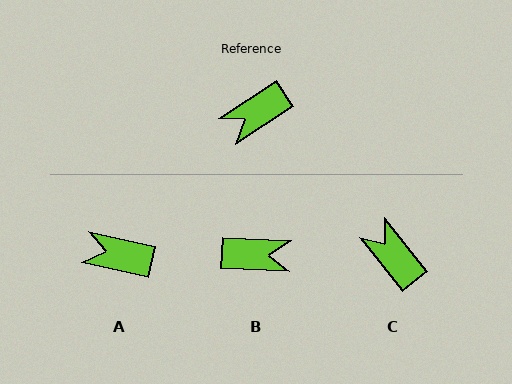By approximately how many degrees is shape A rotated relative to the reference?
Approximately 46 degrees clockwise.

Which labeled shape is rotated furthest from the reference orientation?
B, about 145 degrees away.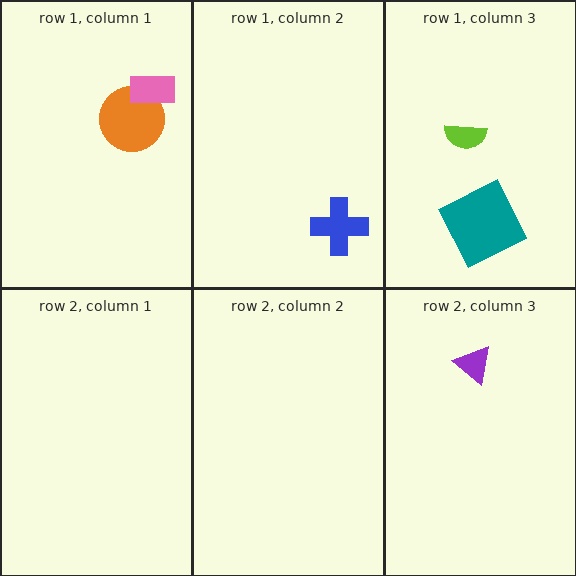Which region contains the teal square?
The row 1, column 3 region.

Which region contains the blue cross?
The row 1, column 2 region.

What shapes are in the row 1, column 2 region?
The blue cross.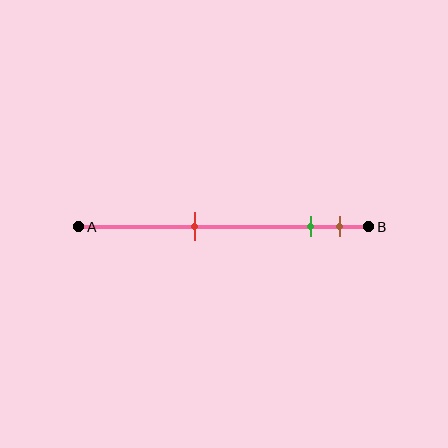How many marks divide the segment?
There are 3 marks dividing the segment.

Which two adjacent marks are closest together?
The green and brown marks are the closest adjacent pair.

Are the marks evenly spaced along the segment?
No, the marks are not evenly spaced.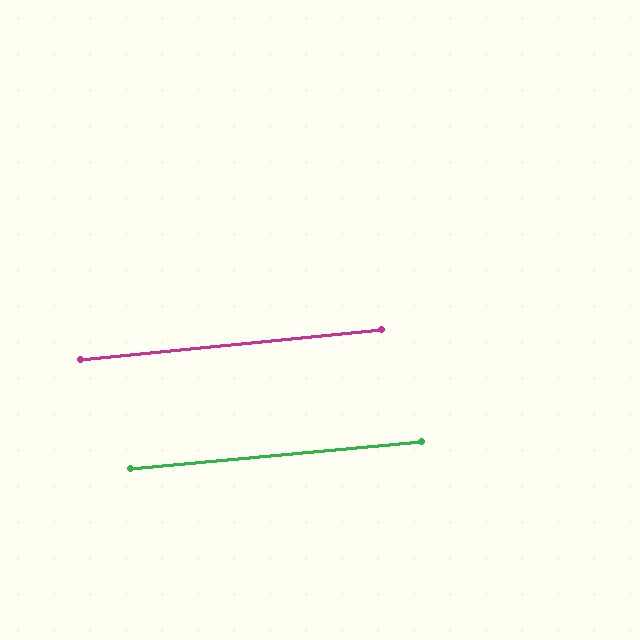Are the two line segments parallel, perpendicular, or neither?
Parallel — their directions differ by only 0.4°.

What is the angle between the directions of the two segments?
Approximately 0 degrees.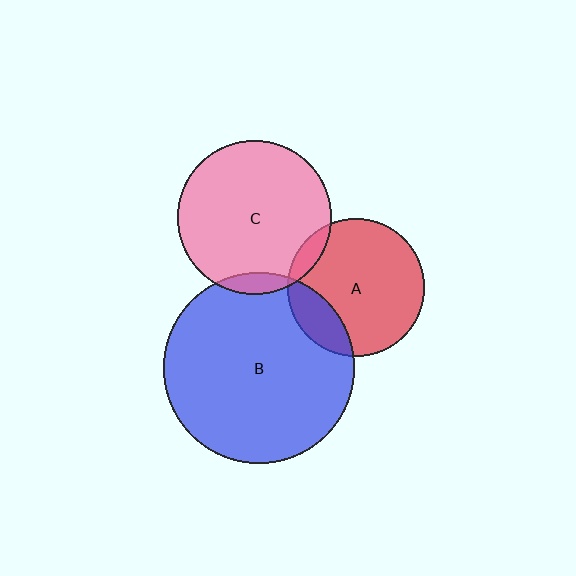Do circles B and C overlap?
Yes.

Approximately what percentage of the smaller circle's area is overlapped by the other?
Approximately 5%.